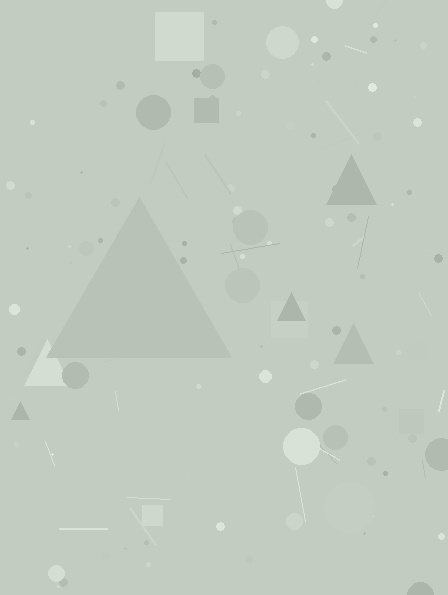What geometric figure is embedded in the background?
A triangle is embedded in the background.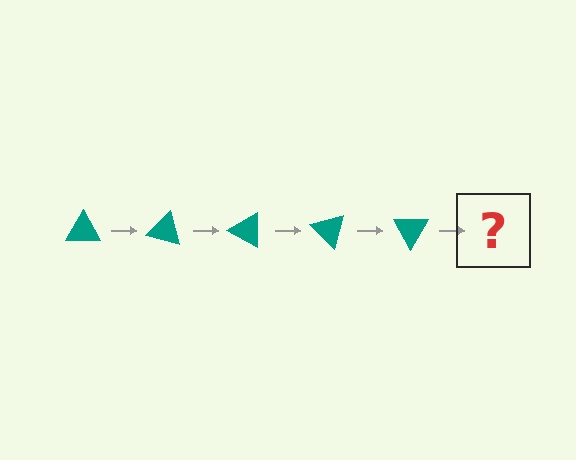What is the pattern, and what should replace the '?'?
The pattern is that the triangle rotates 15 degrees each step. The '?' should be a teal triangle rotated 75 degrees.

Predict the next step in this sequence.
The next step is a teal triangle rotated 75 degrees.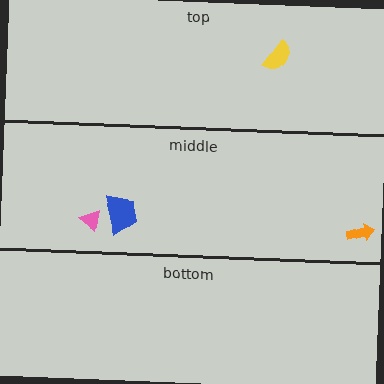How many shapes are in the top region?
1.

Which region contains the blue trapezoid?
The middle region.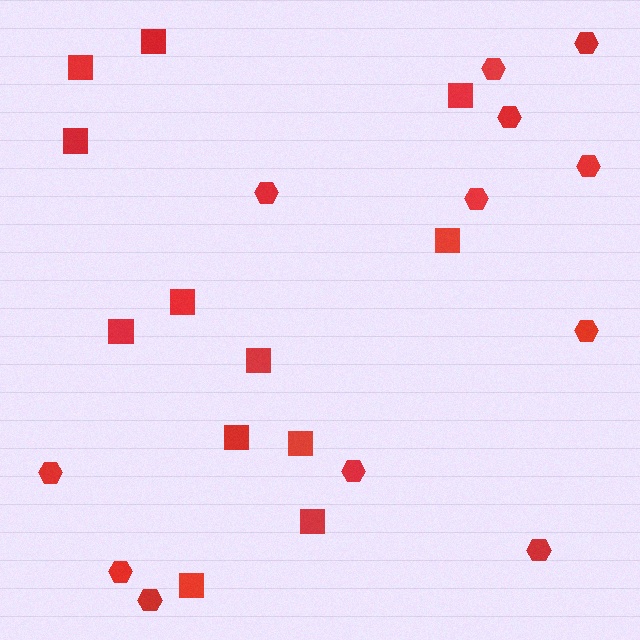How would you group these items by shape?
There are 2 groups: one group of squares (12) and one group of hexagons (12).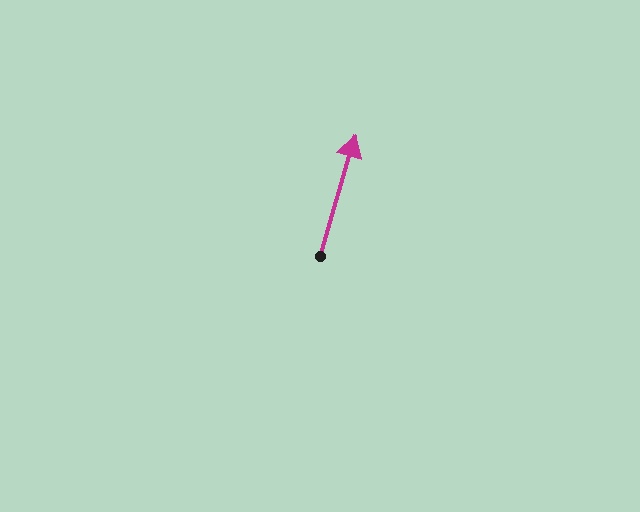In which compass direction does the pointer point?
North.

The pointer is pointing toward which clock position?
Roughly 1 o'clock.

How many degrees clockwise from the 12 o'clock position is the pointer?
Approximately 16 degrees.